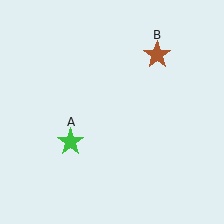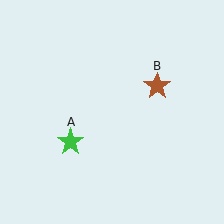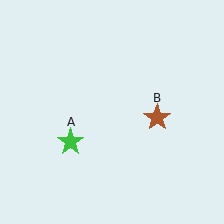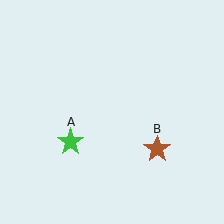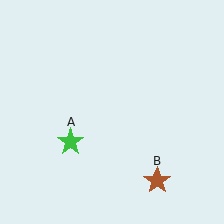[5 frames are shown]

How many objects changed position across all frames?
1 object changed position: brown star (object B).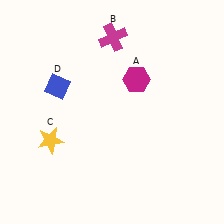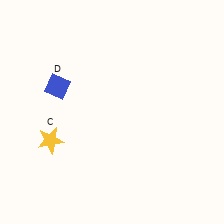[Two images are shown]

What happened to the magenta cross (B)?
The magenta cross (B) was removed in Image 2. It was in the top-right area of Image 1.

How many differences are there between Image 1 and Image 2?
There are 2 differences between the two images.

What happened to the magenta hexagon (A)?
The magenta hexagon (A) was removed in Image 2. It was in the top-right area of Image 1.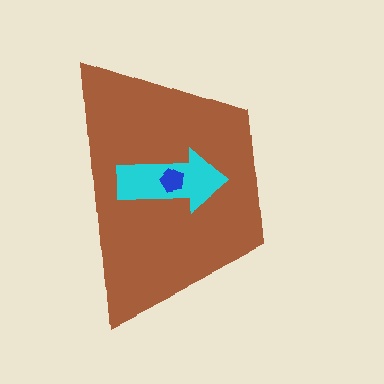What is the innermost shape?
The blue pentagon.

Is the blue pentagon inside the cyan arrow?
Yes.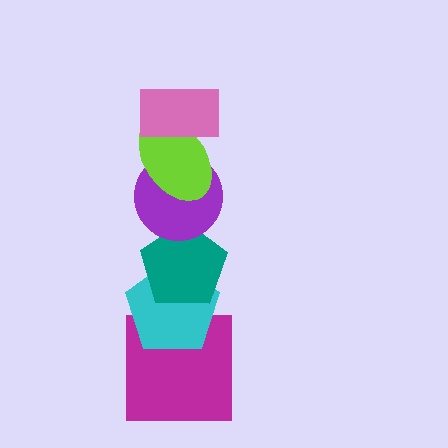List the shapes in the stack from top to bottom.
From top to bottom: the pink rectangle, the lime ellipse, the purple circle, the teal pentagon, the cyan pentagon, the magenta square.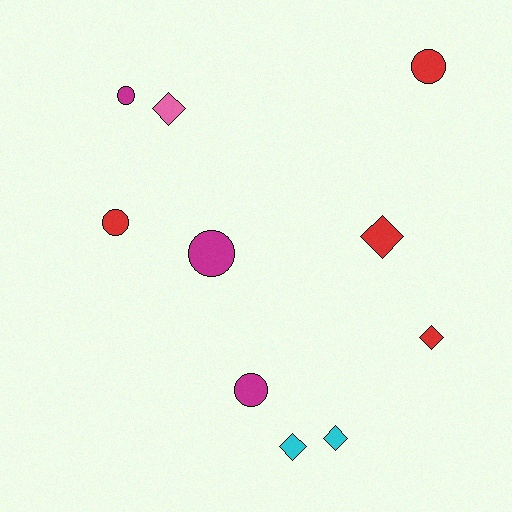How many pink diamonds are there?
There is 1 pink diamond.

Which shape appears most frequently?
Circle, with 5 objects.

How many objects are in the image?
There are 10 objects.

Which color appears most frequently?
Red, with 4 objects.